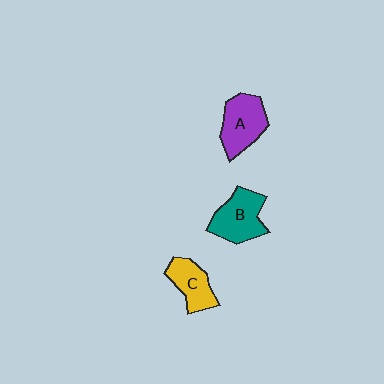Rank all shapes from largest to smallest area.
From largest to smallest: B (teal), A (purple), C (yellow).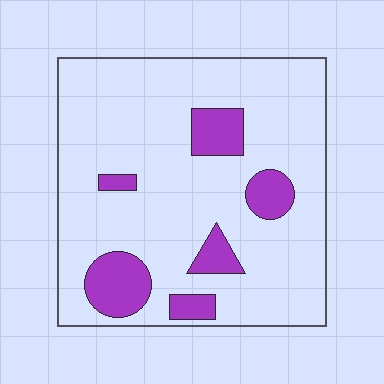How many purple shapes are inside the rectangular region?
6.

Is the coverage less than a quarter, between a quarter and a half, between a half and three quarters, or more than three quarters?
Less than a quarter.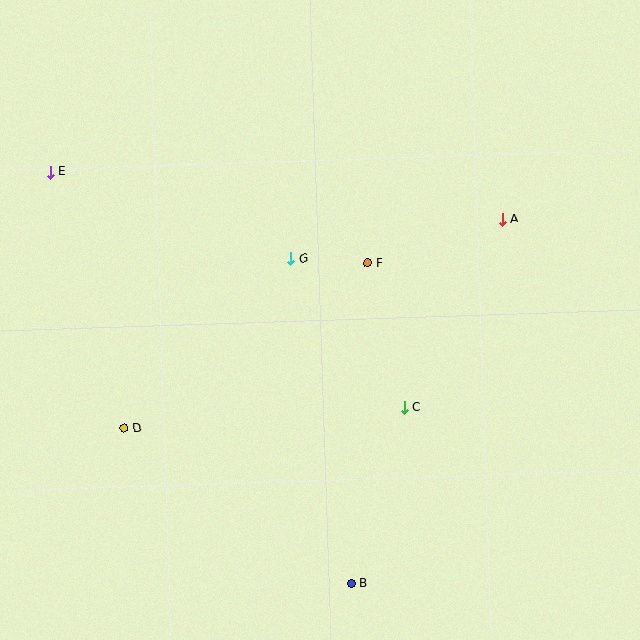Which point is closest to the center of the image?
Point G at (291, 259) is closest to the center.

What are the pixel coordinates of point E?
Point E is at (50, 172).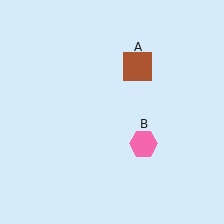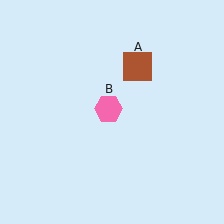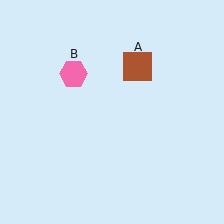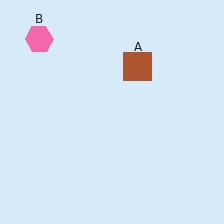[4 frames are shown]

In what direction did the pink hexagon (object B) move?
The pink hexagon (object B) moved up and to the left.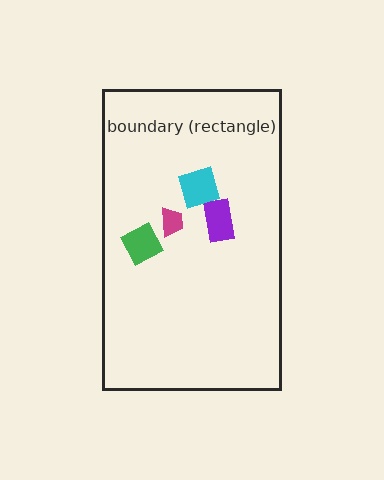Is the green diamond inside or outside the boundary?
Inside.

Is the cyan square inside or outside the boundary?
Inside.